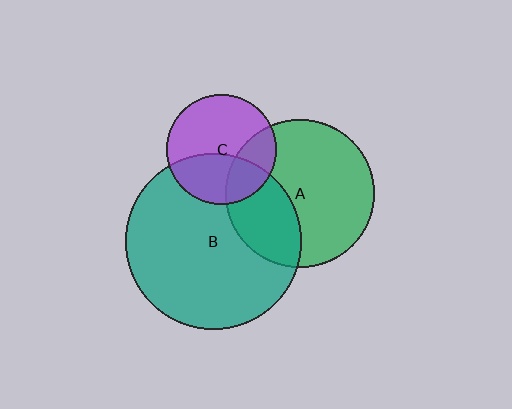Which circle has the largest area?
Circle B (teal).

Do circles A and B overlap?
Yes.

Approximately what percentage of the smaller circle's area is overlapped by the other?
Approximately 35%.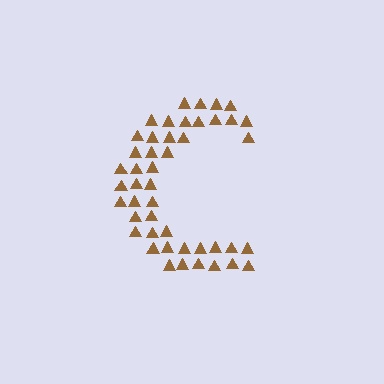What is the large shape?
The large shape is the letter C.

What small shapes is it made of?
It is made of small triangles.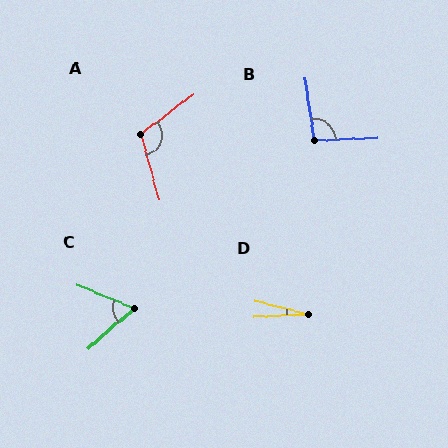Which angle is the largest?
A, at approximately 112 degrees.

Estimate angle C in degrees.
Approximately 63 degrees.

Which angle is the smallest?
D, at approximately 18 degrees.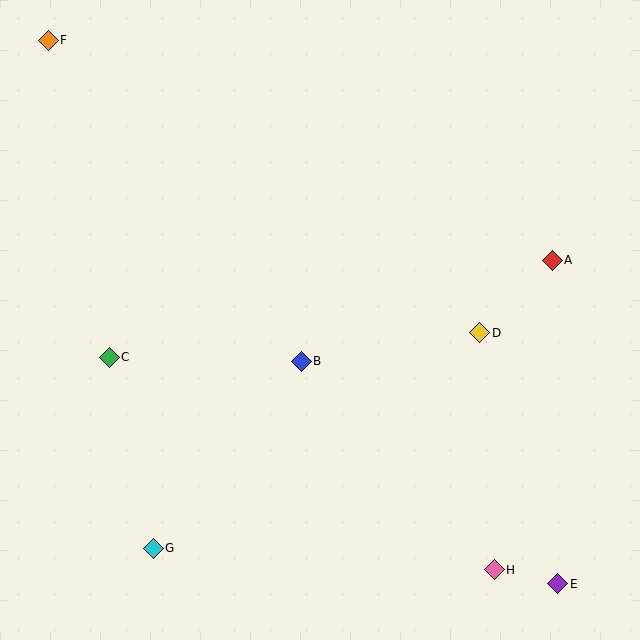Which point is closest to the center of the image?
Point B at (301, 361) is closest to the center.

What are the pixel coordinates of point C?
Point C is at (109, 357).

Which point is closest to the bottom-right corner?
Point E is closest to the bottom-right corner.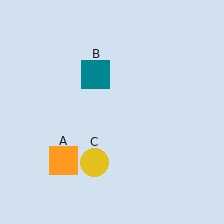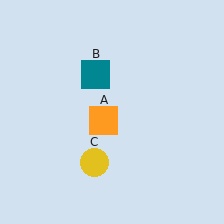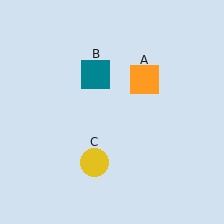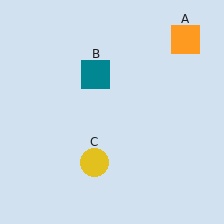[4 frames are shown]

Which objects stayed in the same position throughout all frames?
Teal square (object B) and yellow circle (object C) remained stationary.